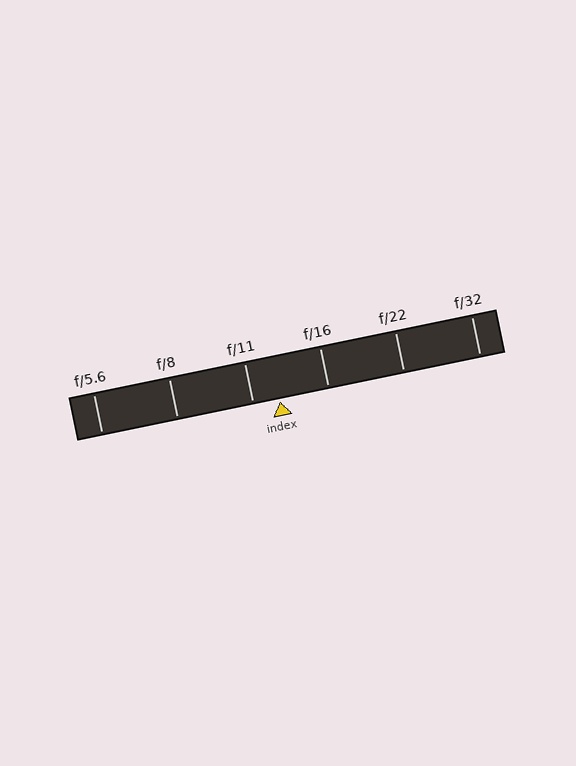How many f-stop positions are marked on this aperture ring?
There are 6 f-stop positions marked.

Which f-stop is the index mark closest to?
The index mark is closest to f/11.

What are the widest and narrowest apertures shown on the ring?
The widest aperture shown is f/5.6 and the narrowest is f/32.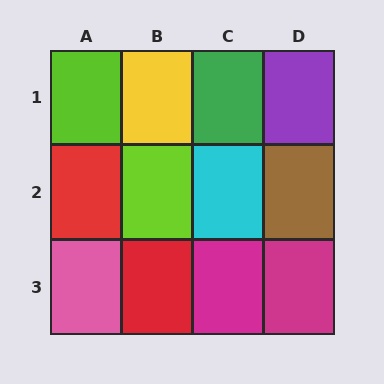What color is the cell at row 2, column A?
Red.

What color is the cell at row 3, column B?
Red.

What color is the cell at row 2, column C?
Cyan.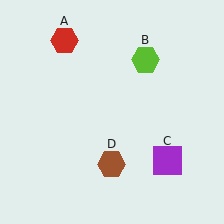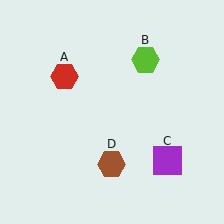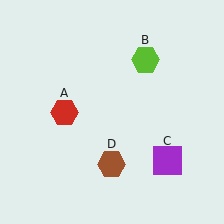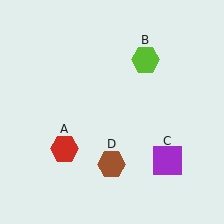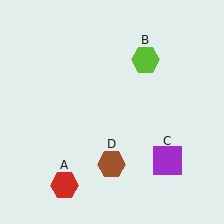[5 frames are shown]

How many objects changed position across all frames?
1 object changed position: red hexagon (object A).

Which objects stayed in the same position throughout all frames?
Lime hexagon (object B) and purple square (object C) and brown hexagon (object D) remained stationary.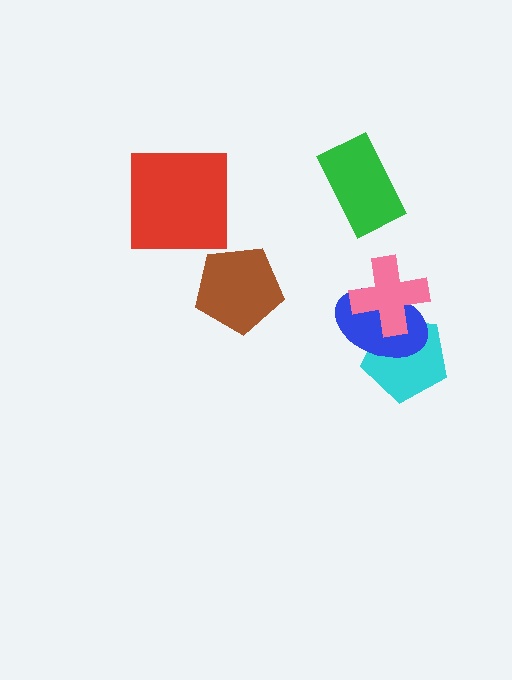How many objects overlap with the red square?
0 objects overlap with the red square.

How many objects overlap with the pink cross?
2 objects overlap with the pink cross.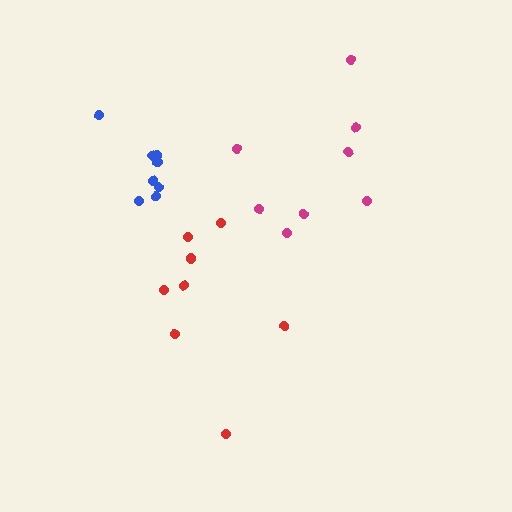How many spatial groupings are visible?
There are 3 spatial groupings.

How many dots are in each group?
Group 1: 8 dots, Group 2: 8 dots, Group 3: 8 dots (24 total).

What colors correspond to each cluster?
The clusters are colored: red, magenta, blue.